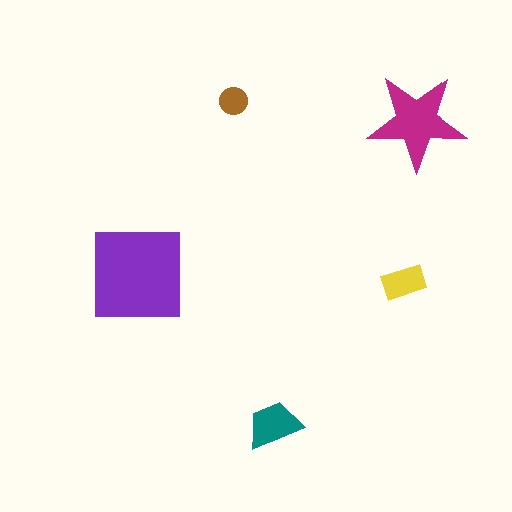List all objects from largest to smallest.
The purple square, the magenta star, the teal trapezoid, the yellow rectangle, the brown circle.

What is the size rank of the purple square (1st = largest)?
1st.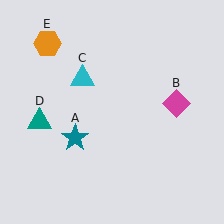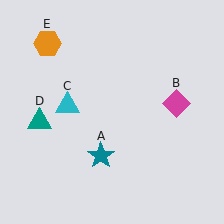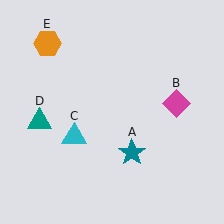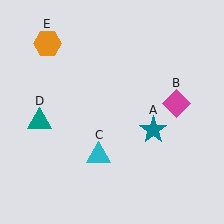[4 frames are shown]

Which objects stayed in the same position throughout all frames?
Magenta diamond (object B) and teal triangle (object D) and orange hexagon (object E) remained stationary.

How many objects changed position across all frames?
2 objects changed position: teal star (object A), cyan triangle (object C).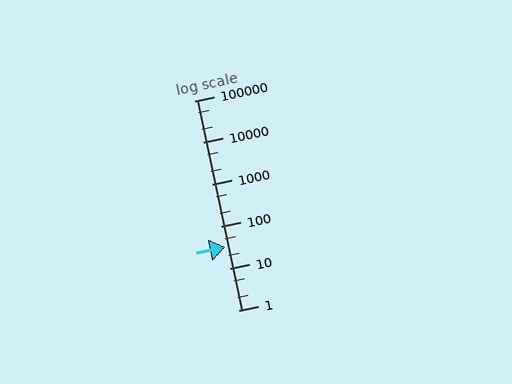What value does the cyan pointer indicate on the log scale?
The pointer indicates approximately 32.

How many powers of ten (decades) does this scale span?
The scale spans 5 decades, from 1 to 100000.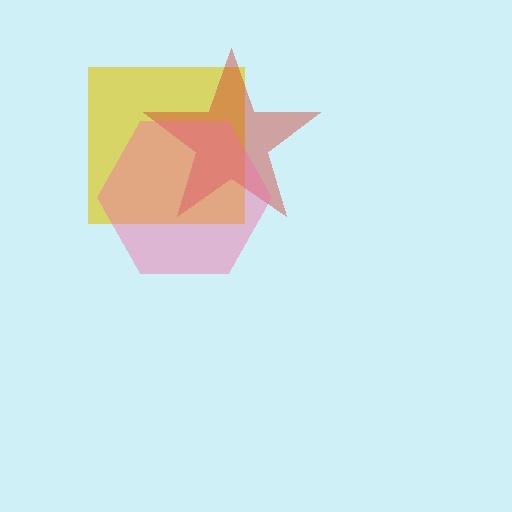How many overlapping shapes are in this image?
There are 3 overlapping shapes in the image.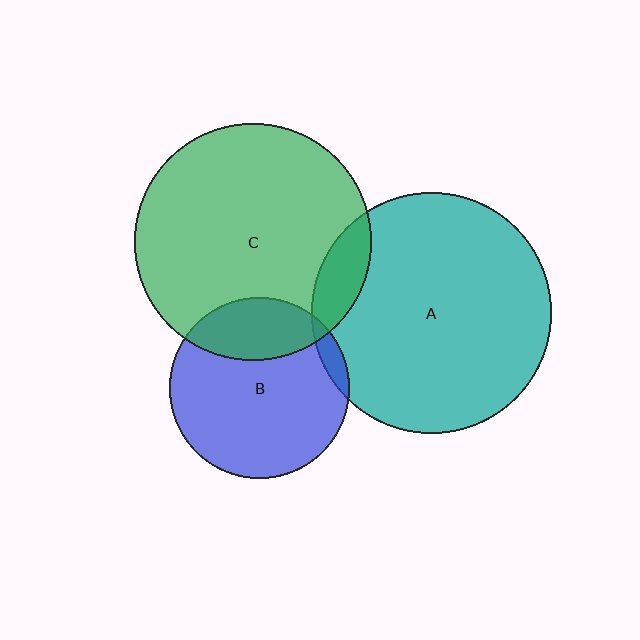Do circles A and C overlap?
Yes.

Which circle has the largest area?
Circle A (teal).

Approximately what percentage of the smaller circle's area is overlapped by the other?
Approximately 10%.